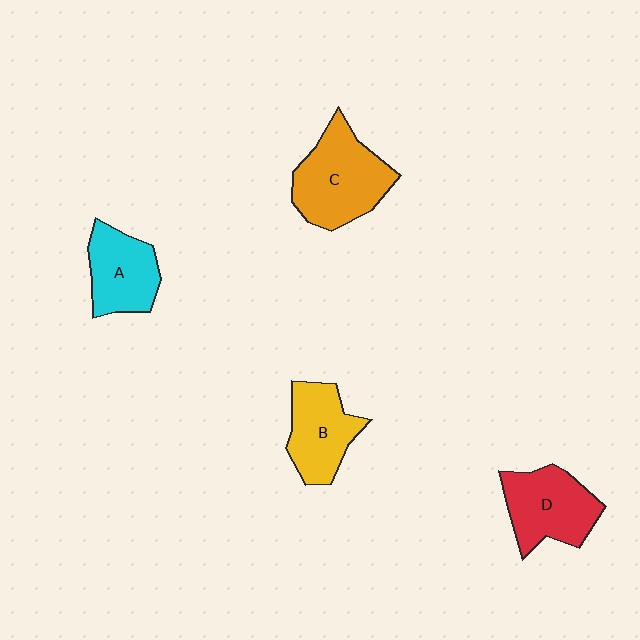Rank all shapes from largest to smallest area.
From largest to smallest: C (orange), D (red), B (yellow), A (cyan).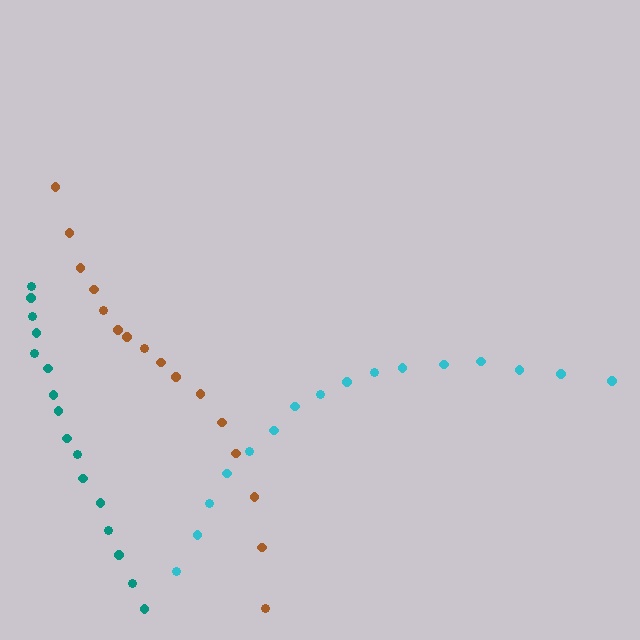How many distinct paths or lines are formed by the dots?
There are 3 distinct paths.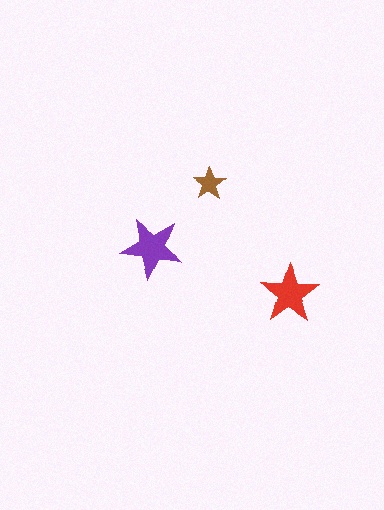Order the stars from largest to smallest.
the purple one, the red one, the brown one.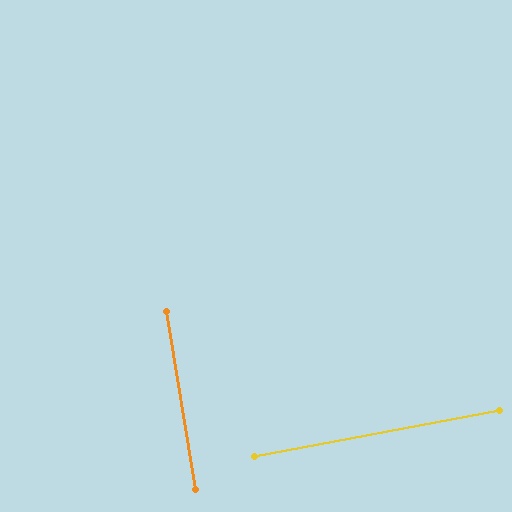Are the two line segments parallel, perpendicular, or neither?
Perpendicular — they meet at approximately 89°.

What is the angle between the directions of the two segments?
Approximately 89 degrees.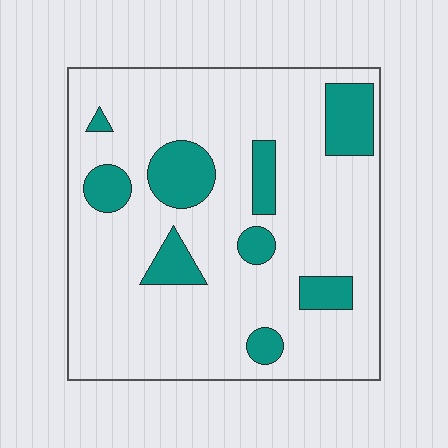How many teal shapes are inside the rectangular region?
9.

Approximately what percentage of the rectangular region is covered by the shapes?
Approximately 20%.